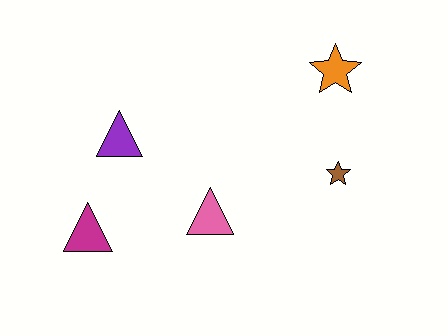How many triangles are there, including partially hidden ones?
There are 3 triangles.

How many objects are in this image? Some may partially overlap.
There are 5 objects.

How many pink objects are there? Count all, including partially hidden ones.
There is 1 pink object.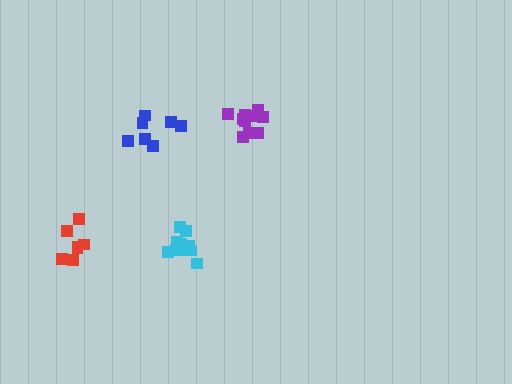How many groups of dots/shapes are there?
There are 4 groups.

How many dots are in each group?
Group 1: 10 dots, Group 2: 10 dots, Group 3: 7 dots, Group 4: 7 dots (34 total).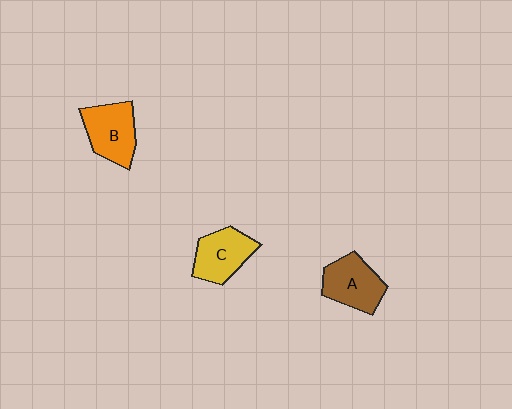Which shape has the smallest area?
Shape C (yellow).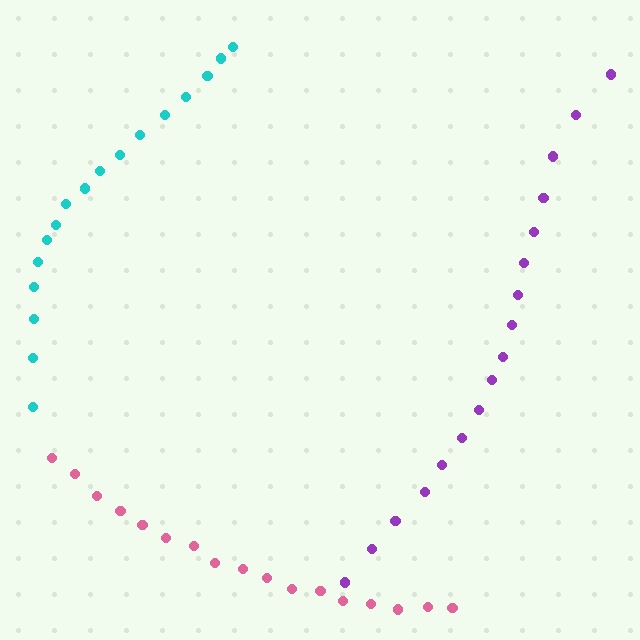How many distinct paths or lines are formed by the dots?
There are 3 distinct paths.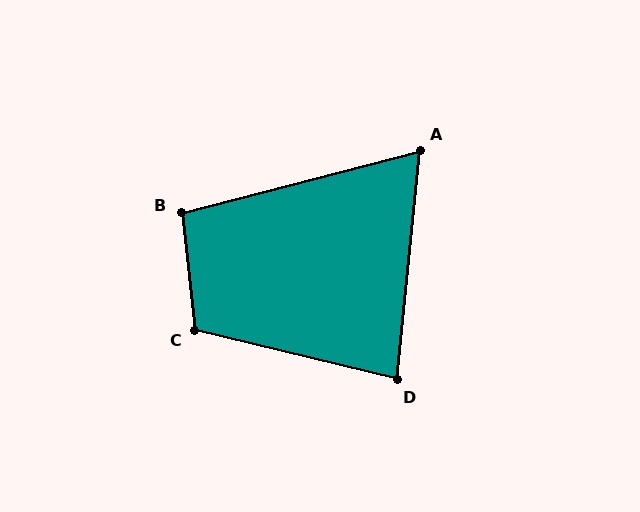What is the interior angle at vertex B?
Approximately 98 degrees (obtuse).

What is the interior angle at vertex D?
Approximately 82 degrees (acute).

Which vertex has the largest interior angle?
C, at approximately 110 degrees.